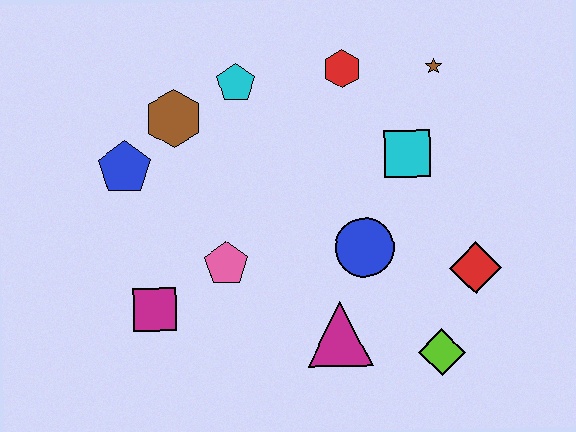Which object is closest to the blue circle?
The magenta triangle is closest to the blue circle.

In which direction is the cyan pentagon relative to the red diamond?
The cyan pentagon is to the left of the red diamond.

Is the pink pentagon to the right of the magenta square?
Yes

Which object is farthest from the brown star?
The magenta square is farthest from the brown star.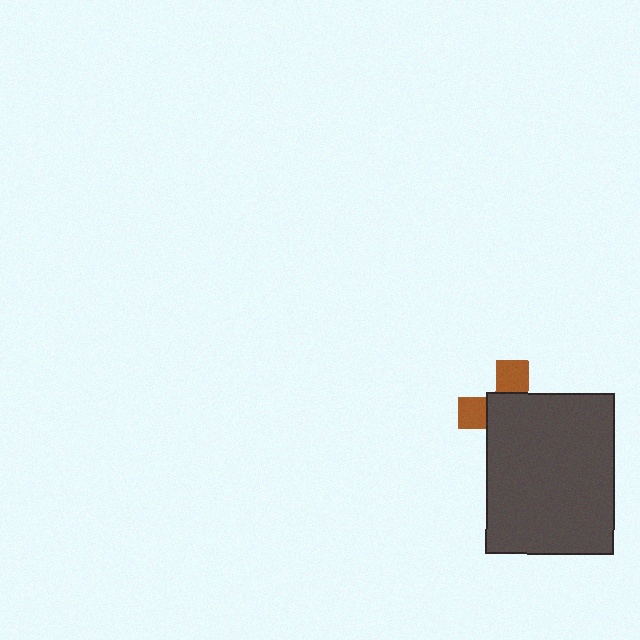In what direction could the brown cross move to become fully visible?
The brown cross could move toward the upper-left. That would shift it out from behind the dark gray rectangle entirely.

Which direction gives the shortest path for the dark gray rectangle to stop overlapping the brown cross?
Moving toward the lower-right gives the shortest separation.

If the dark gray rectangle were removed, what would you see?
You would see the complete brown cross.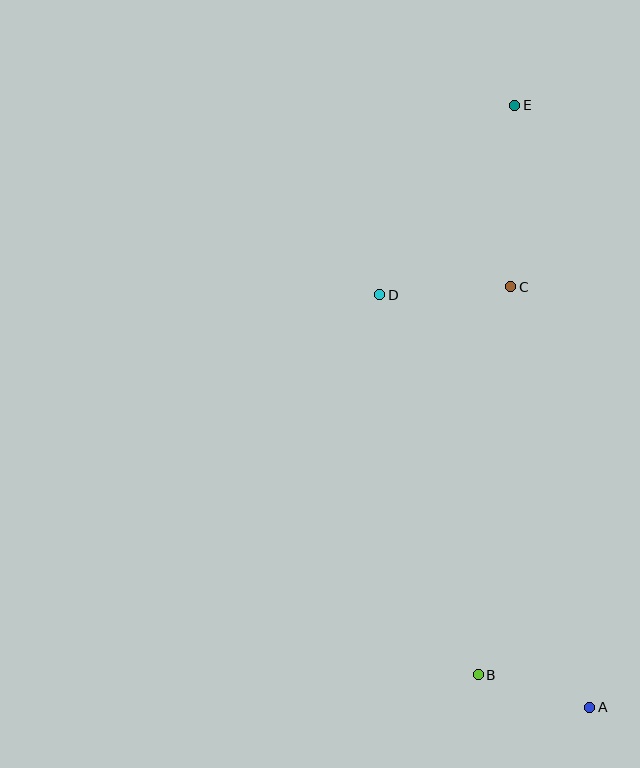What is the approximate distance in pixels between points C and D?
The distance between C and D is approximately 131 pixels.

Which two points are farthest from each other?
Points A and E are farthest from each other.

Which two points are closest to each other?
Points A and B are closest to each other.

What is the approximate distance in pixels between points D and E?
The distance between D and E is approximately 233 pixels.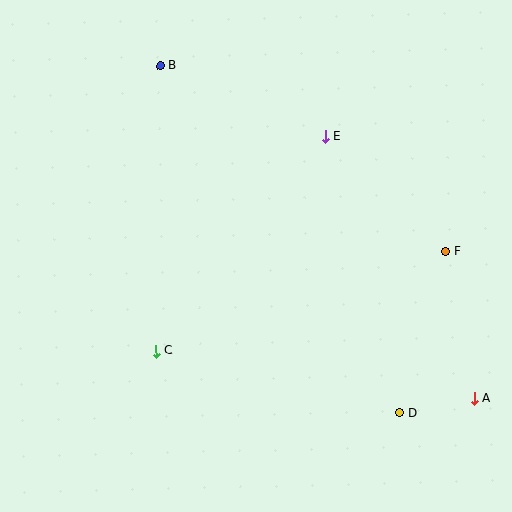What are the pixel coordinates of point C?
Point C is at (156, 351).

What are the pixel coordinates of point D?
Point D is at (400, 413).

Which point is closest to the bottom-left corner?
Point C is closest to the bottom-left corner.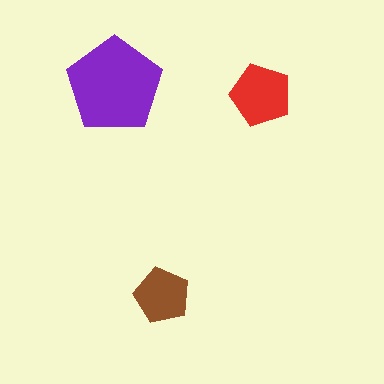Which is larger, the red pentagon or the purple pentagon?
The purple one.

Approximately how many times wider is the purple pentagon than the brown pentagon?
About 1.5 times wider.